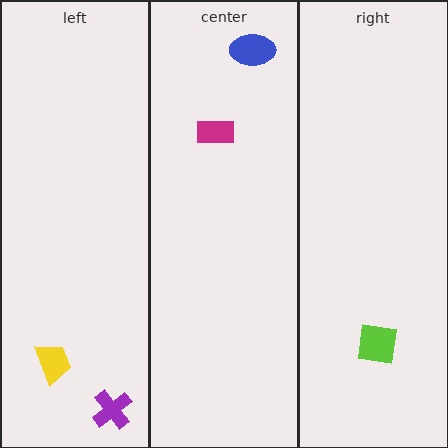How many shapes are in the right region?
1.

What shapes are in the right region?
The lime square.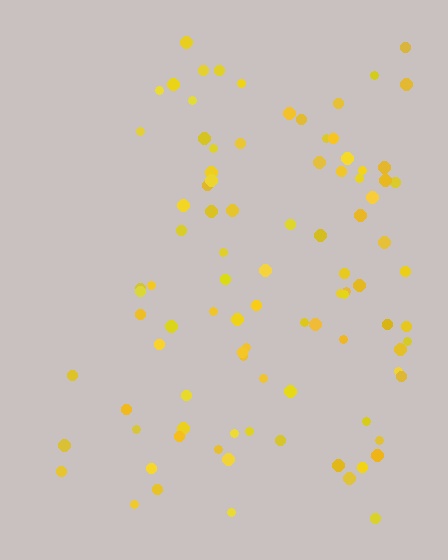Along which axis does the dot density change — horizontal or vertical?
Horizontal.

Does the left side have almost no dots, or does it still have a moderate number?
Still a moderate number, just noticeably fewer than the right.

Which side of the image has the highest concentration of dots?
The right.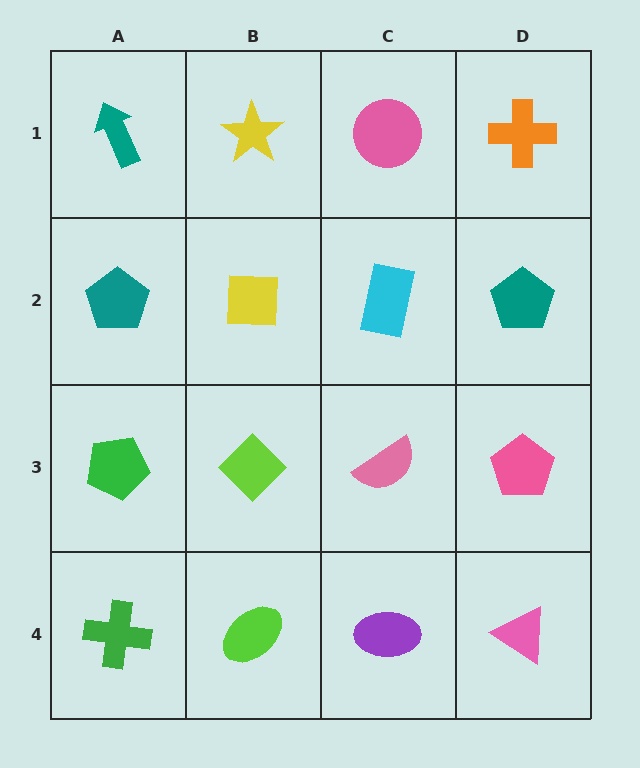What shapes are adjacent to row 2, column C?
A pink circle (row 1, column C), a pink semicircle (row 3, column C), a yellow square (row 2, column B), a teal pentagon (row 2, column D).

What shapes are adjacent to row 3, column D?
A teal pentagon (row 2, column D), a pink triangle (row 4, column D), a pink semicircle (row 3, column C).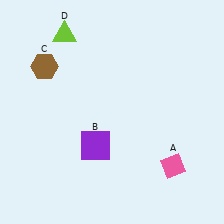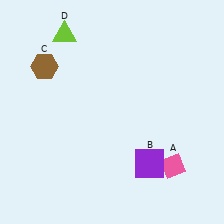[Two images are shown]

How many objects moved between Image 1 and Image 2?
1 object moved between the two images.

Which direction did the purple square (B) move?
The purple square (B) moved right.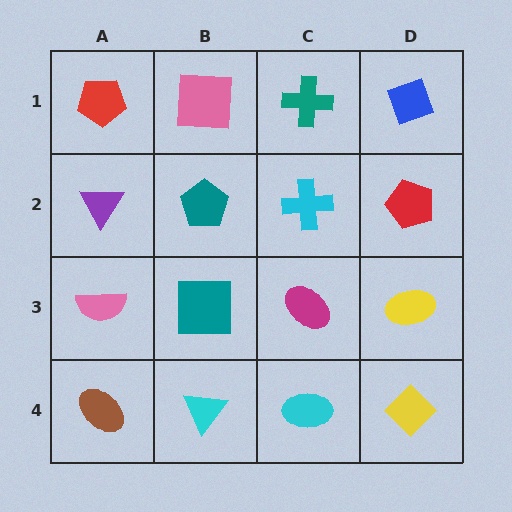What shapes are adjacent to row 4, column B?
A teal square (row 3, column B), a brown ellipse (row 4, column A), a cyan ellipse (row 4, column C).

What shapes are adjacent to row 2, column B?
A pink square (row 1, column B), a teal square (row 3, column B), a purple triangle (row 2, column A), a cyan cross (row 2, column C).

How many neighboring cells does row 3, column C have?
4.